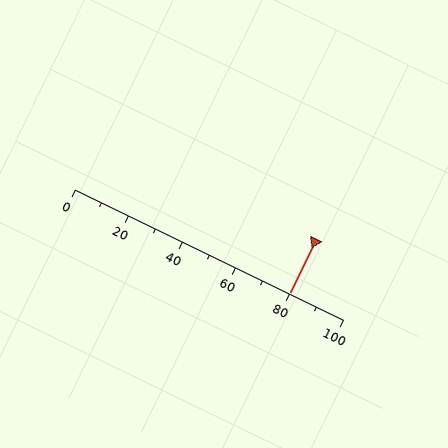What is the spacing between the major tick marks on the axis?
The major ticks are spaced 20 apart.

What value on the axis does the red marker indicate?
The marker indicates approximately 80.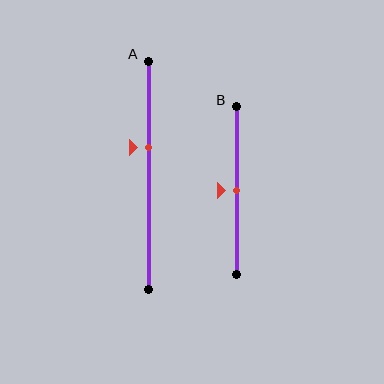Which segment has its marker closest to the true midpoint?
Segment B has its marker closest to the true midpoint.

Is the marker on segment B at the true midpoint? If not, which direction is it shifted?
Yes, the marker on segment B is at the true midpoint.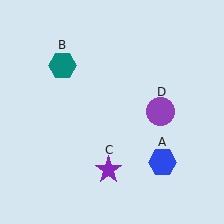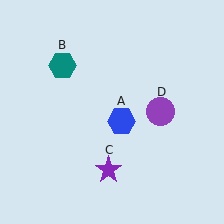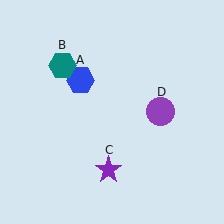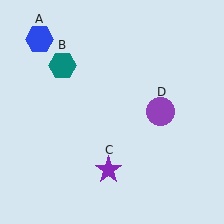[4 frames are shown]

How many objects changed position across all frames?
1 object changed position: blue hexagon (object A).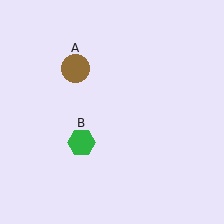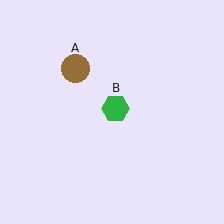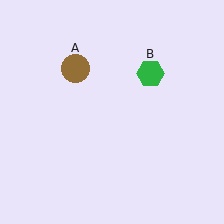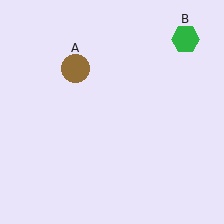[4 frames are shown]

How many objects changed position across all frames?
1 object changed position: green hexagon (object B).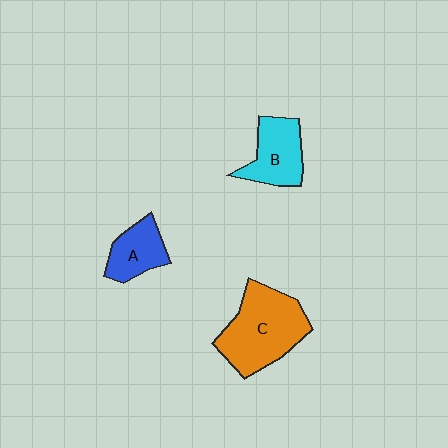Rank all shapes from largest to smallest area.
From largest to smallest: C (orange), B (cyan), A (blue).